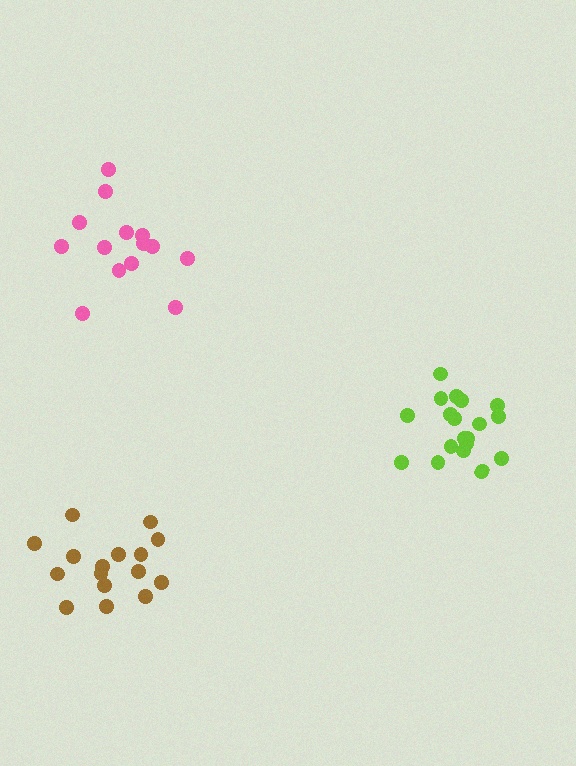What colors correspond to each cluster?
The clusters are colored: brown, lime, pink.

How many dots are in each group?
Group 1: 16 dots, Group 2: 19 dots, Group 3: 14 dots (49 total).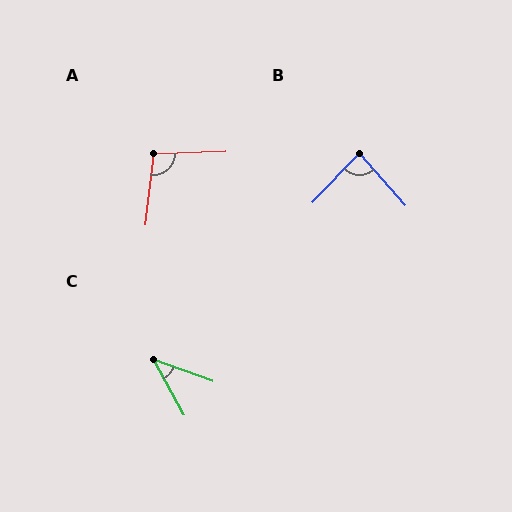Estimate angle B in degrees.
Approximately 86 degrees.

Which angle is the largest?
A, at approximately 99 degrees.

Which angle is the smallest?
C, at approximately 41 degrees.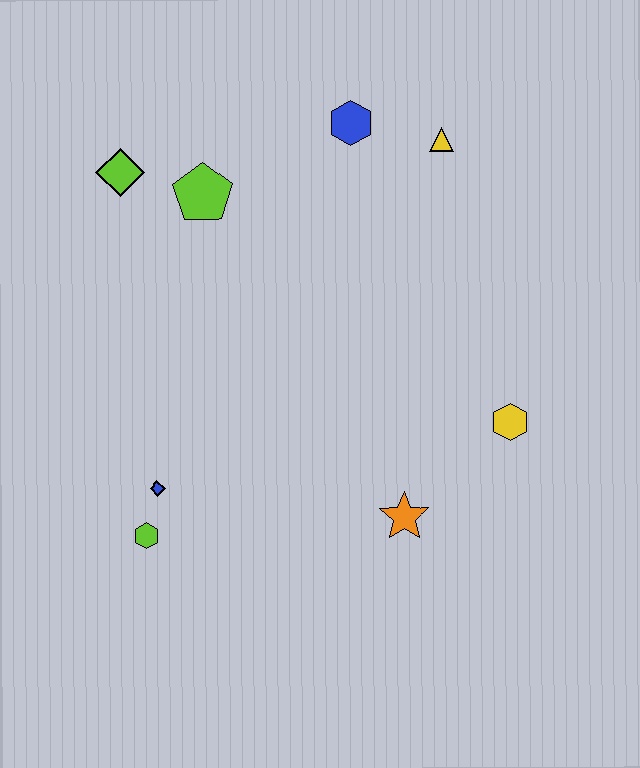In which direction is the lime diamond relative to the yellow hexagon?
The lime diamond is to the left of the yellow hexagon.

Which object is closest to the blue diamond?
The lime hexagon is closest to the blue diamond.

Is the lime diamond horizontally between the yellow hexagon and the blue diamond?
No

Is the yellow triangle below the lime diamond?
No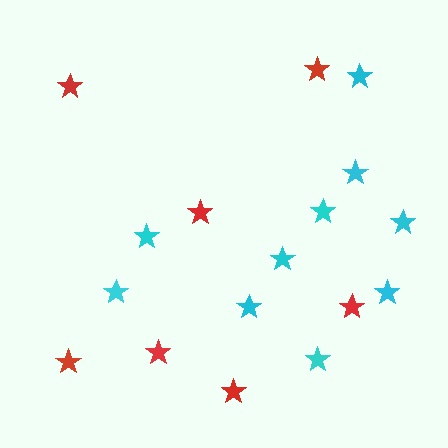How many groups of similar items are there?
There are 2 groups: one group of red stars (7) and one group of cyan stars (10).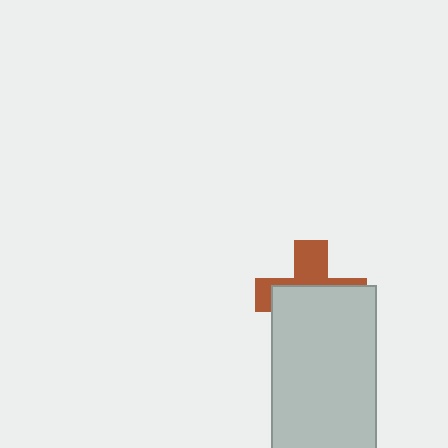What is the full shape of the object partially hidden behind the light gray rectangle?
The partially hidden object is a brown cross.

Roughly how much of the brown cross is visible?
A small part of it is visible (roughly 40%).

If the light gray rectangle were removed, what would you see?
You would see the complete brown cross.